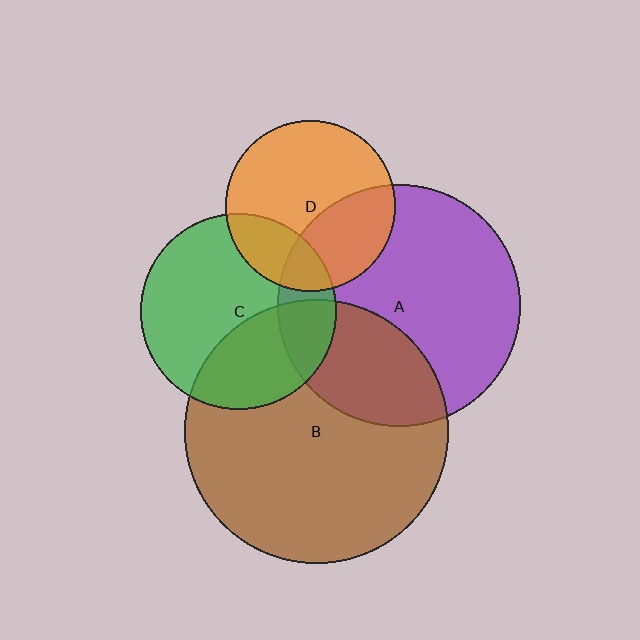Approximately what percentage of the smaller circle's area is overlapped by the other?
Approximately 30%.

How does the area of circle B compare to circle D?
Approximately 2.4 times.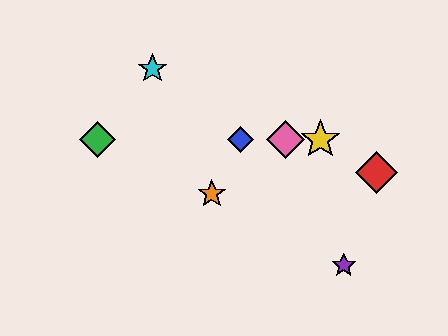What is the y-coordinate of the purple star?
The purple star is at y≈265.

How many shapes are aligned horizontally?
4 shapes (the blue diamond, the green diamond, the yellow star, the pink diamond) are aligned horizontally.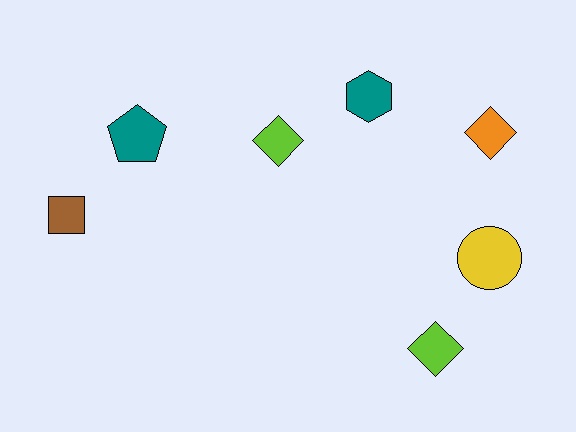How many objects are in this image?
There are 7 objects.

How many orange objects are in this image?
There is 1 orange object.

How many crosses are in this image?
There are no crosses.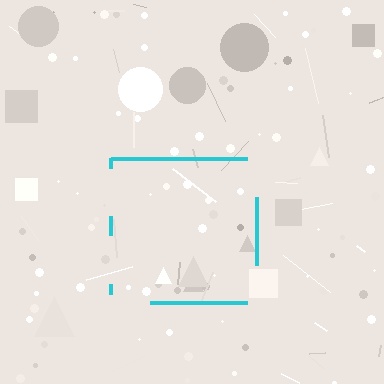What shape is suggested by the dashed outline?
The dashed outline suggests a square.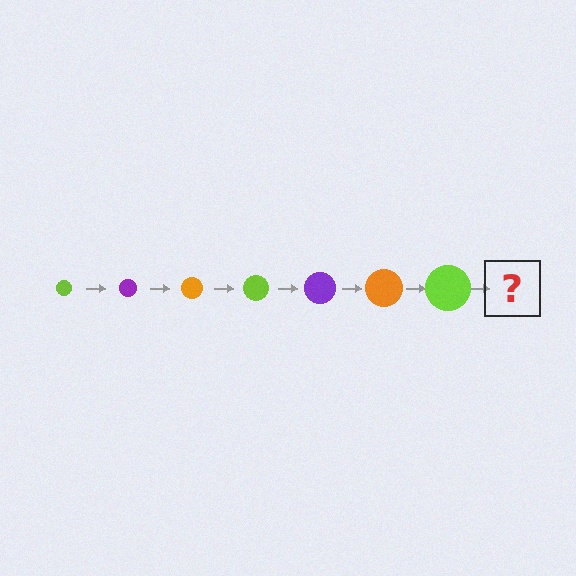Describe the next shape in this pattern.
It should be a purple circle, larger than the previous one.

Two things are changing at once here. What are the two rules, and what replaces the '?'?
The two rules are that the circle grows larger each step and the color cycles through lime, purple, and orange. The '?' should be a purple circle, larger than the previous one.